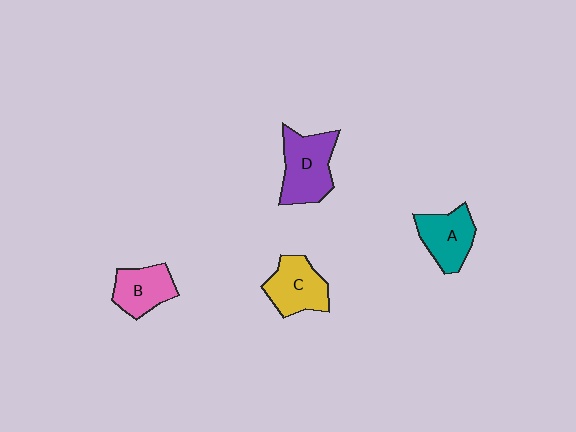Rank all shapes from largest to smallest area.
From largest to smallest: D (purple), C (yellow), A (teal), B (pink).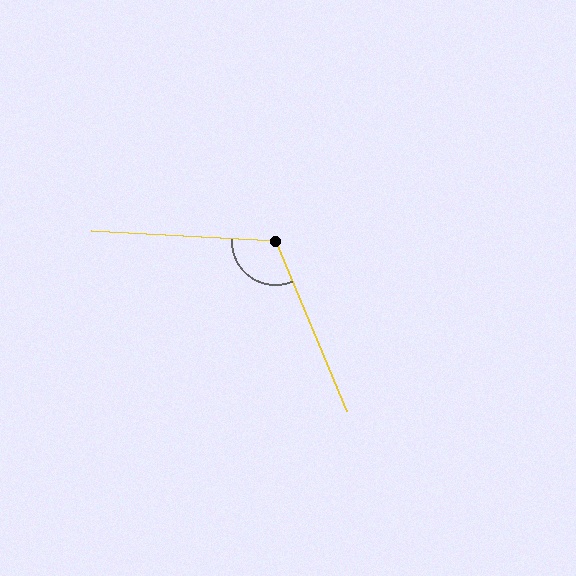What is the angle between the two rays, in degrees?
Approximately 116 degrees.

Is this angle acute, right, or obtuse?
It is obtuse.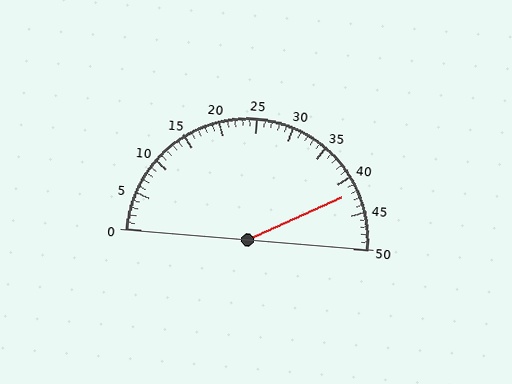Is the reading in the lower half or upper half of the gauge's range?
The reading is in the upper half of the range (0 to 50).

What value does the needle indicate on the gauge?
The needle indicates approximately 42.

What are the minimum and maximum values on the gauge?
The gauge ranges from 0 to 50.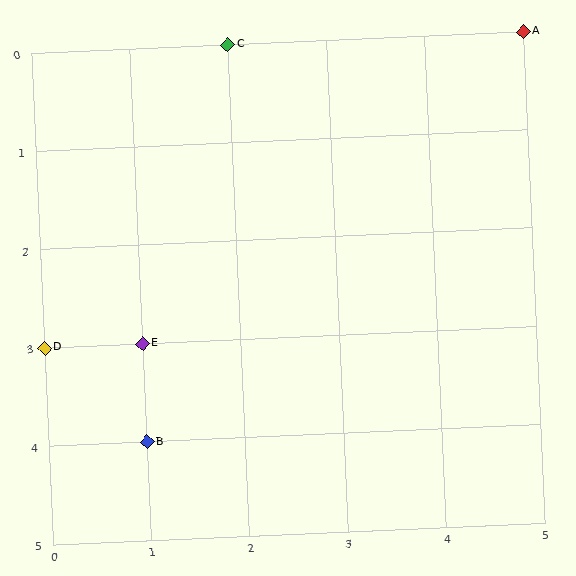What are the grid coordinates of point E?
Point E is at grid coordinates (1, 3).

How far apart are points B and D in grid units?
Points B and D are 1 column and 1 row apart (about 1.4 grid units diagonally).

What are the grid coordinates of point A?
Point A is at grid coordinates (5, 0).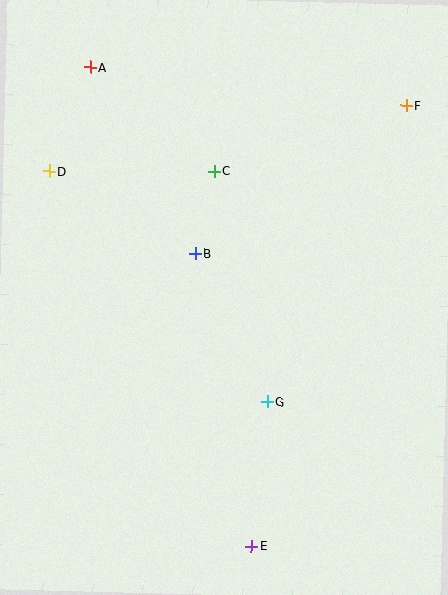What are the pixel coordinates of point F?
Point F is at (406, 106).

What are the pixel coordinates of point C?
Point C is at (214, 171).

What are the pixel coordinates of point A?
Point A is at (90, 67).